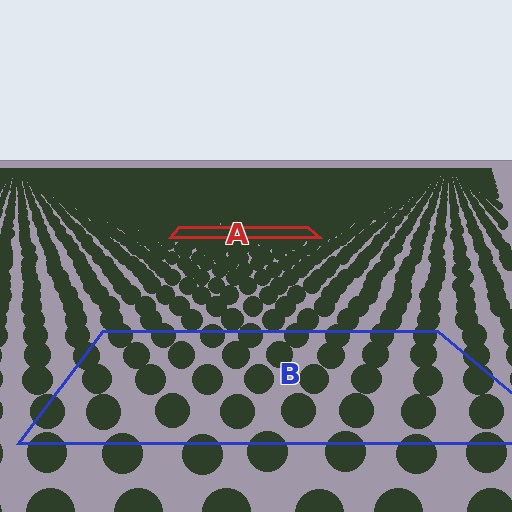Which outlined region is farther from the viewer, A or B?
Region A is farther from the viewer — the texture elements inside it appear smaller and more densely packed.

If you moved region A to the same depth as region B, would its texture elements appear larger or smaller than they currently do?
They would appear larger. At a closer depth, the same texture elements are projected at a bigger on-screen size.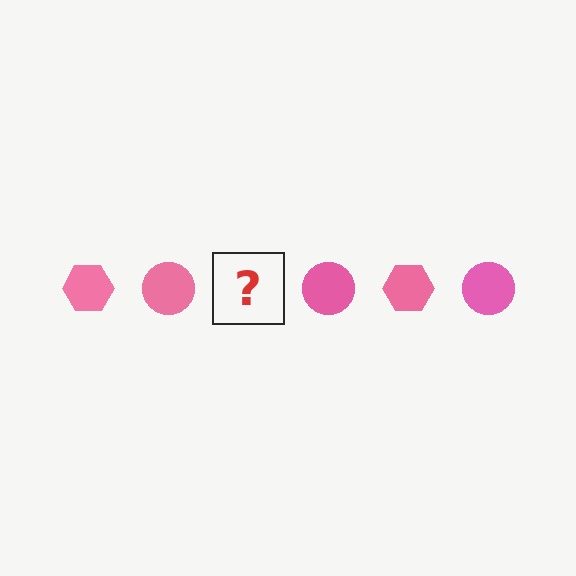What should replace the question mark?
The question mark should be replaced with a pink hexagon.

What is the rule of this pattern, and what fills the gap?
The rule is that the pattern cycles through hexagon, circle shapes in pink. The gap should be filled with a pink hexagon.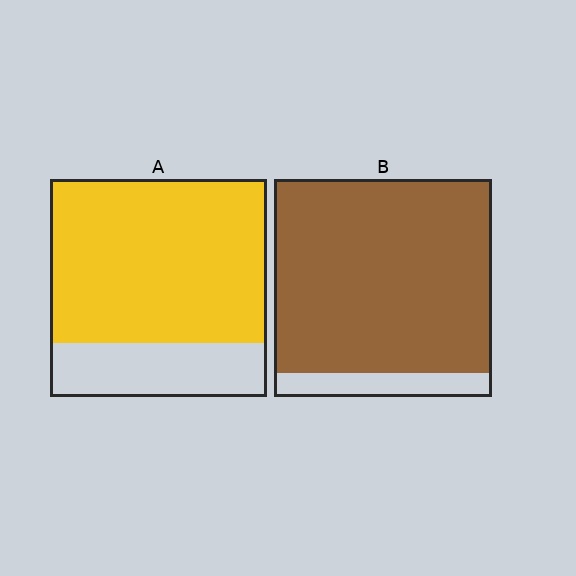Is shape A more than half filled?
Yes.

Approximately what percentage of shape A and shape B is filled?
A is approximately 75% and B is approximately 90%.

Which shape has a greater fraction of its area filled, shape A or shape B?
Shape B.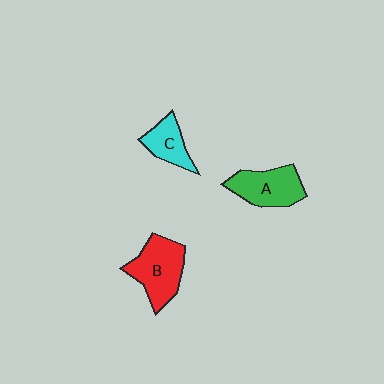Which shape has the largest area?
Shape B (red).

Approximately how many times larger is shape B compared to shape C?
Approximately 1.7 times.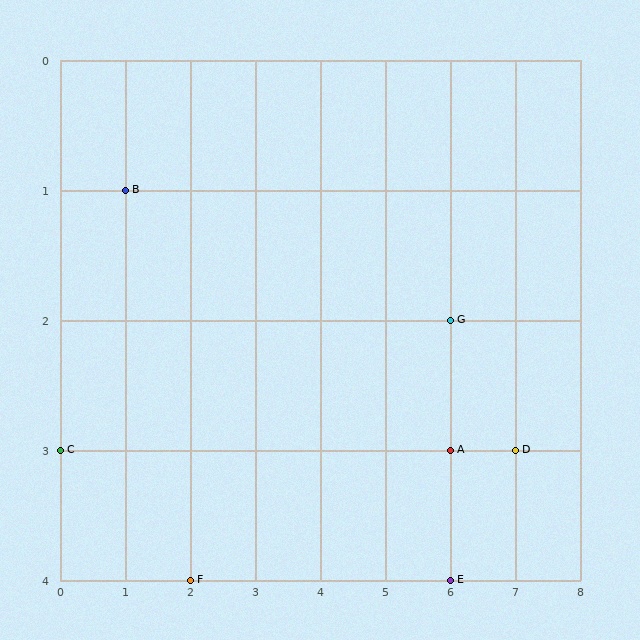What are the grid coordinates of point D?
Point D is at grid coordinates (7, 3).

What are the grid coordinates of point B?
Point B is at grid coordinates (1, 1).